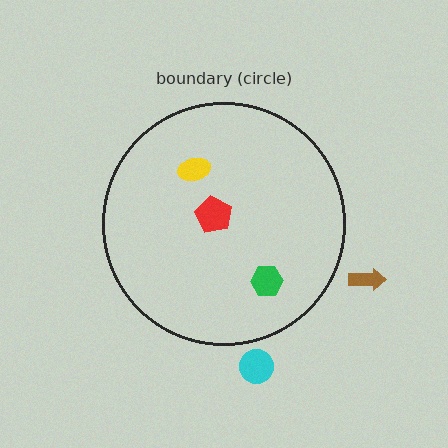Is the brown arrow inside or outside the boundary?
Outside.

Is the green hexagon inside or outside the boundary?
Inside.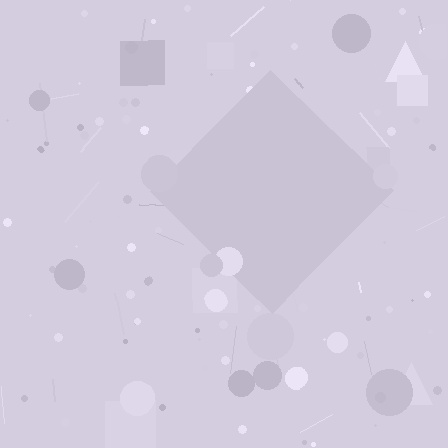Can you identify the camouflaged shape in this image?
The camouflaged shape is a diamond.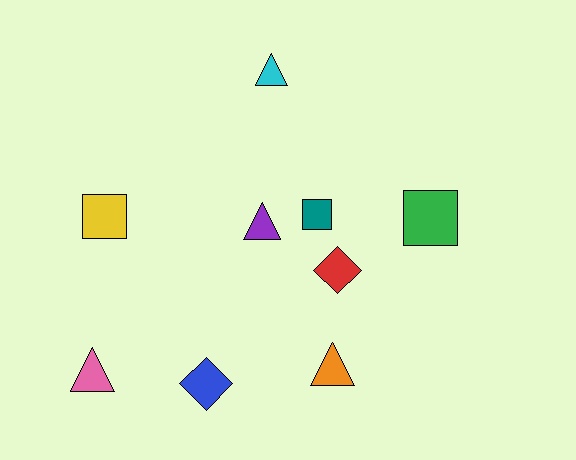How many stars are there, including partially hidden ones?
There are no stars.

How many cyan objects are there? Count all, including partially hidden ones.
There is 1 cyan object.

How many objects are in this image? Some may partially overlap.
There are 9 objects.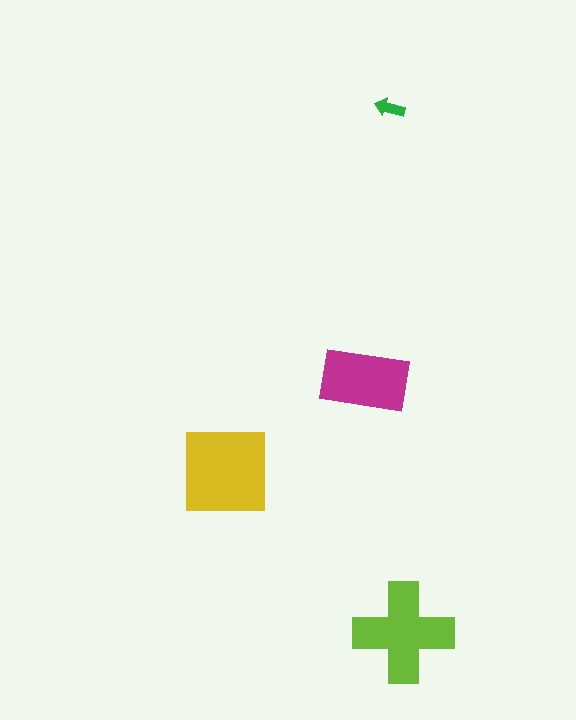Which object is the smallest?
The green arrow.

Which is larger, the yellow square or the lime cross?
The yellow square.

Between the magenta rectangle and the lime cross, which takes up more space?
The lime cross.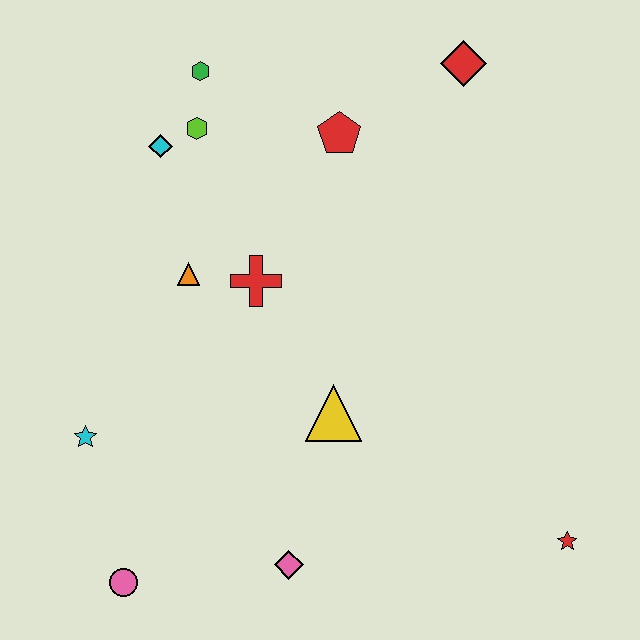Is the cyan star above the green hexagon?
No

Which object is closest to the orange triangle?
The red cross is closest to the orange triangle.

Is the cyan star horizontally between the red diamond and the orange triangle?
No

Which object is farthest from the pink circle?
The red diamond is farthest from the pink circle.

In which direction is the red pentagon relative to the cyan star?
The red pentagon is above the cyan star.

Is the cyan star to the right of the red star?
No